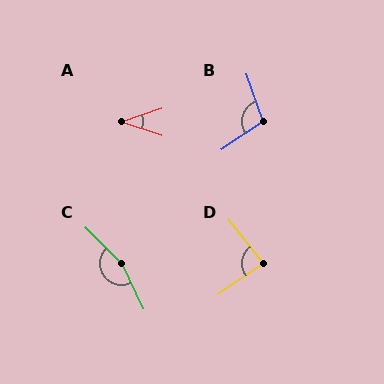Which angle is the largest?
C, at approximately 160 degrees.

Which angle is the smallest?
A, at approximately 37 degrees.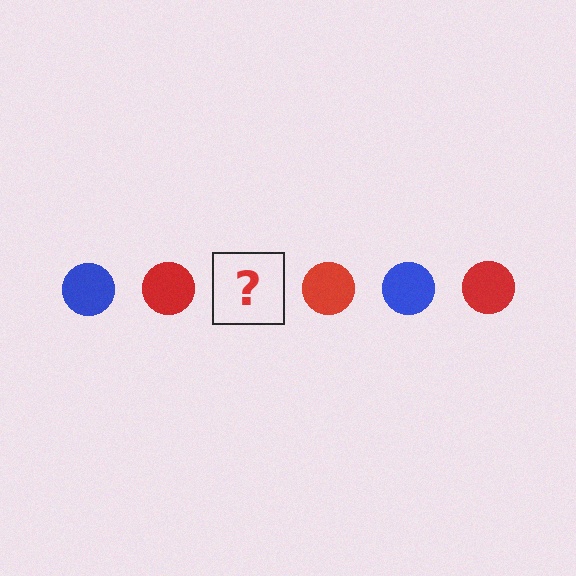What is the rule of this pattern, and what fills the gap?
The rule is that the pattern cycles through blue, red circles. The gap should be filled with a blue circle.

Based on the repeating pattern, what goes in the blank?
The blank should be a blue circle.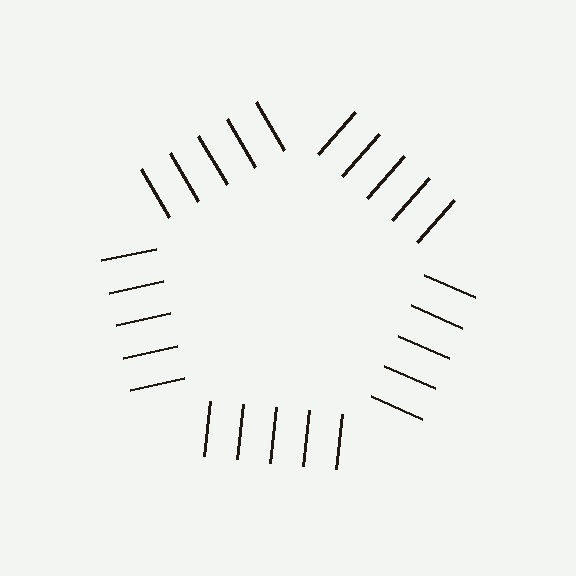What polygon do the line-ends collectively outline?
An illusory pentagon — the line segments terminate on its edges but no continuous stroke is drawn.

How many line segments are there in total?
25 — 5 along each of the 5 edges.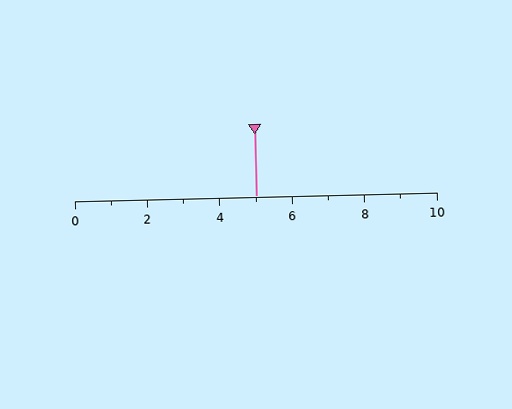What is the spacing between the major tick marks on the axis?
The major ticks are spaced 2 apart.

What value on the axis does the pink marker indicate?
The marker indicates approximately 5.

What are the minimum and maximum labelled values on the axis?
The axis runs from 0 to 10.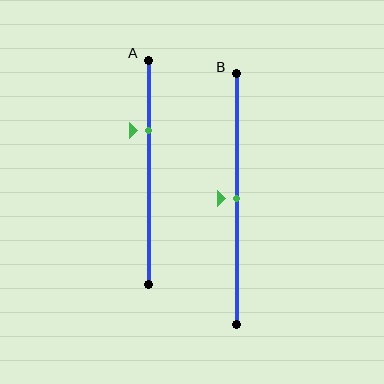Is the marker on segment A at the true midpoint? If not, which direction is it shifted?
No, the marker on segment A is shifted upward by about 18% of the segment length.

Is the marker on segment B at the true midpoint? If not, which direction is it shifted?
Yes, the marker on segment B is at the true midpoint.